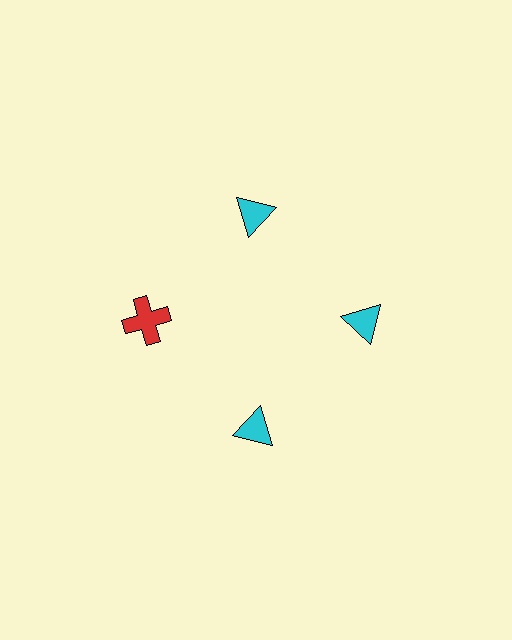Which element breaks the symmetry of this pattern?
The red cross at roughly the 9 o'clock position breaks the symmetry. All other shapes are cyan triangles.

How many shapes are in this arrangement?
There are 4 shapes arranged in a ring pattern.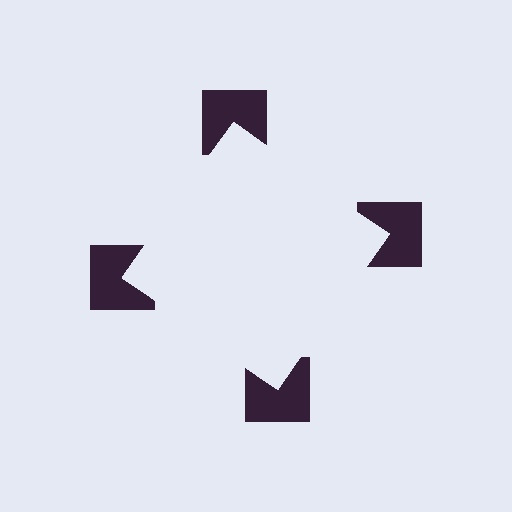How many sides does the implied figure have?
4 sides.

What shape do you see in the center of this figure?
An illusory square — its edges are inferred from the aligned wedge cuts in the notched squares, not physically drawn.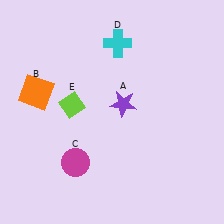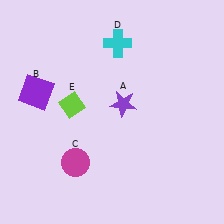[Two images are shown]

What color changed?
The square (B) changed from orange in Image 1 to purple in Image 2.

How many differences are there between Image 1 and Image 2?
There is 1 difference between the two images.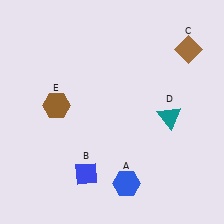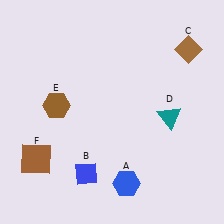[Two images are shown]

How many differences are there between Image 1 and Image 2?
There is 1 difference between the two images.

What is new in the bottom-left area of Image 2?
A brown square (F) was added in the bottom-left area of Image 2.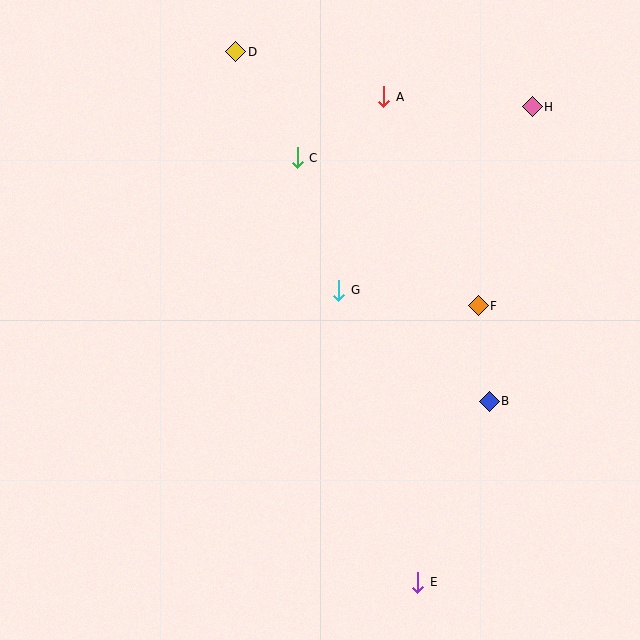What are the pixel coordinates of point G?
Point G is at (339, 290).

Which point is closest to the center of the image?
Point G at (339, 290) is closest to the center.